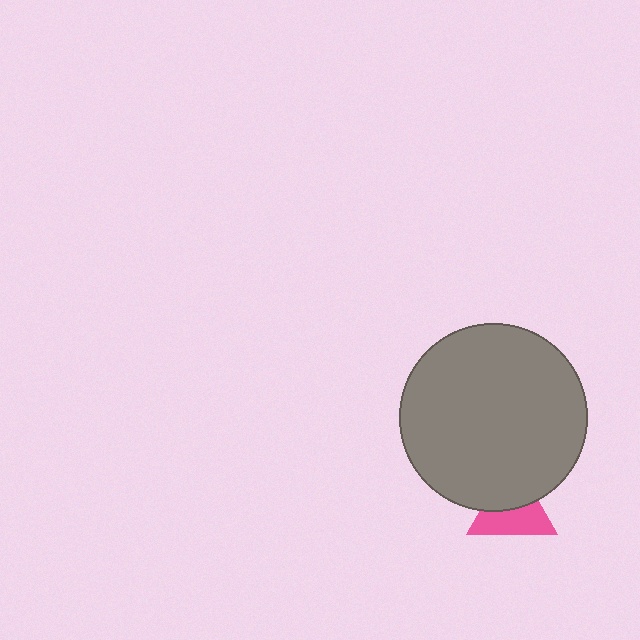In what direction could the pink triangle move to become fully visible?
The pink triangle could move down. That would shift it out from behind the gray circle entirely.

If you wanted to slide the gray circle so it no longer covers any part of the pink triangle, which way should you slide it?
Slide it up — that is the most direct way to separate the two shapes.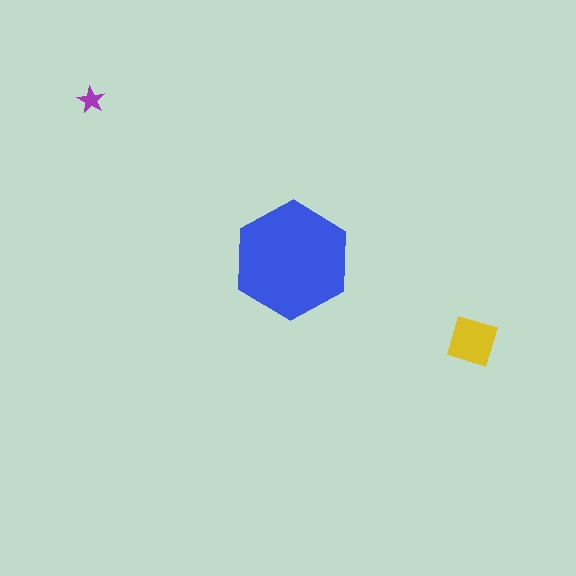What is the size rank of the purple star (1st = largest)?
3rd.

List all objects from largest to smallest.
The blue hexagon, the yellow diamond, the purple star.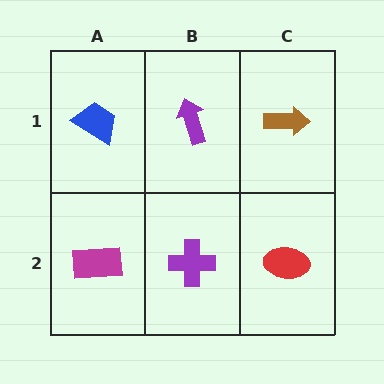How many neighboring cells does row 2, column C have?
2.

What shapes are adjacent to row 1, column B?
A purple cross (row 2, column B), a blue trapezoid (row 1, column A), a brown arrow (row 1, column C).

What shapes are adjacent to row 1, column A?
A magenta rectangle (row 2, column A), a purple arrow (row 1, column B).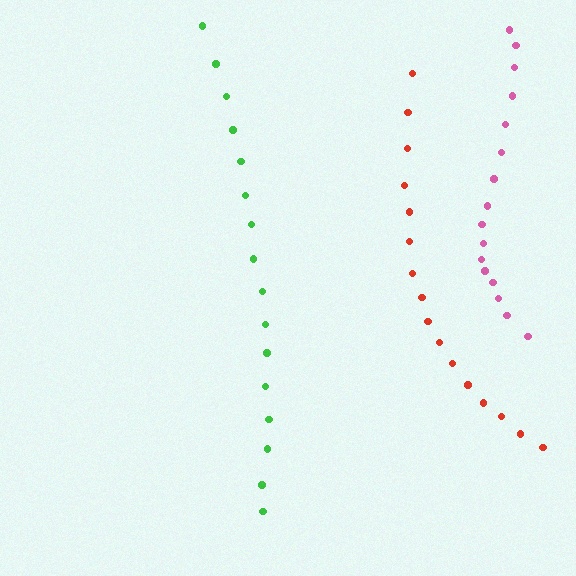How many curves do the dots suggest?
There are 3 distinct paths.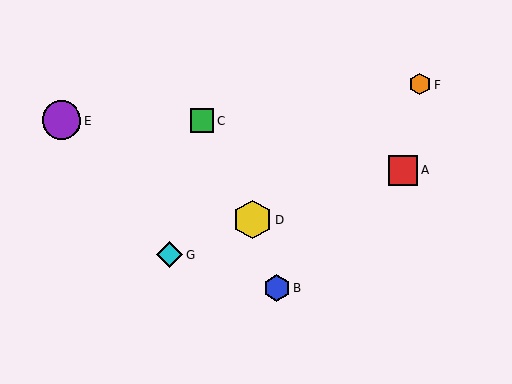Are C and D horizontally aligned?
No, C is at y≈121 and D is at y≈220.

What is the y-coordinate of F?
Object F is at y≈85.